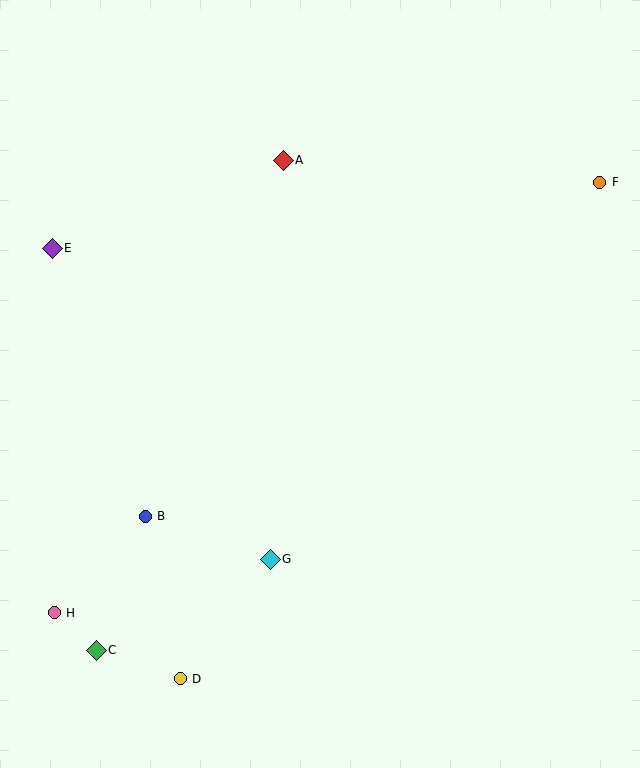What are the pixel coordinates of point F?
Point F is at (600, 182).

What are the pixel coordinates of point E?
Point E is at (52, 248).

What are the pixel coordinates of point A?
Point A is at (283, 160).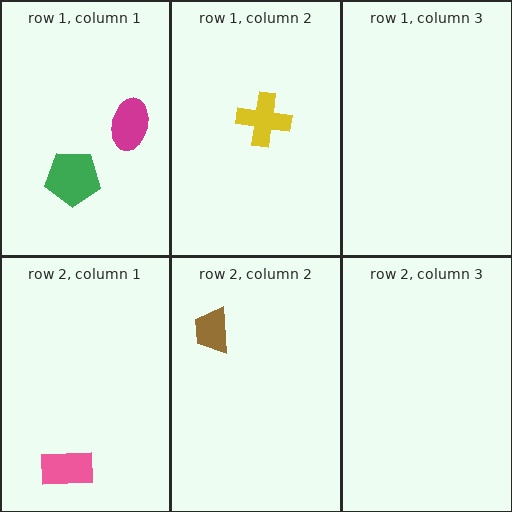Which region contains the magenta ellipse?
The row 1, column 1 region.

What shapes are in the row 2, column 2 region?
The brown trapezoid.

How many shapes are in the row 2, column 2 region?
1.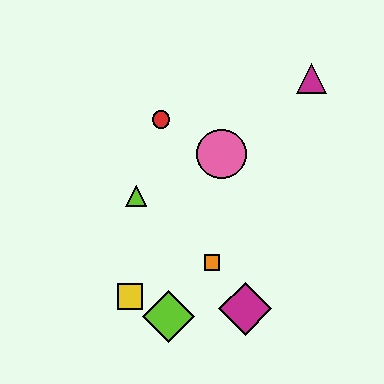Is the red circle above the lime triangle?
Yes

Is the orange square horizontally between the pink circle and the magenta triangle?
No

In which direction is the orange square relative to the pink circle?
The orange square is below the pink circle.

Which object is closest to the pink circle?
The red circle is closest to the pink circle.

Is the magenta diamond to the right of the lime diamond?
Yes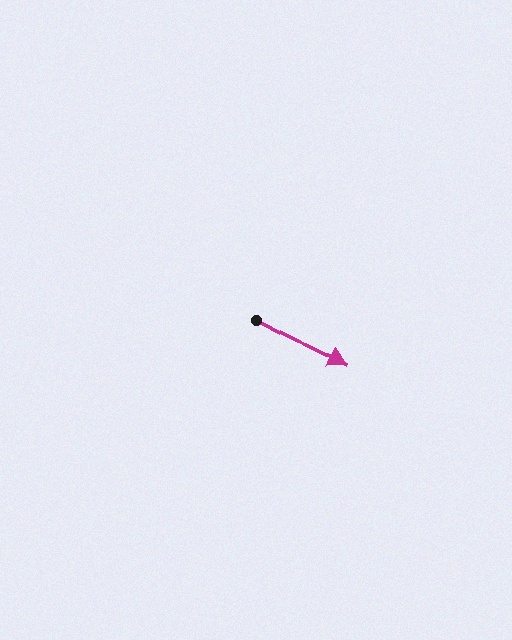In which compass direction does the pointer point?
Southeast.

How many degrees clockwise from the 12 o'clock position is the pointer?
Approximately 118 degrees.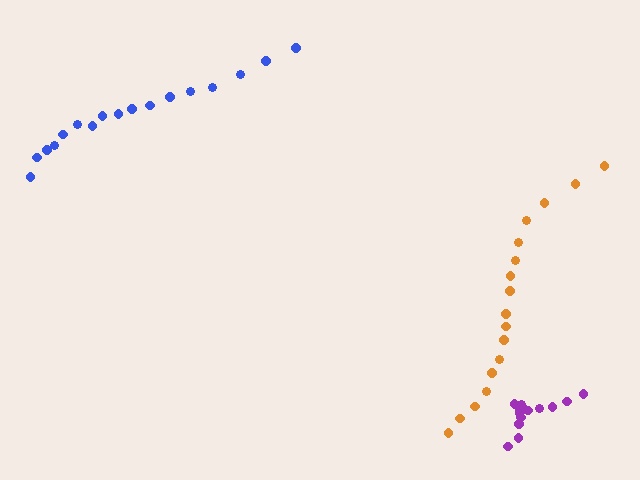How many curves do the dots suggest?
There are 3 distinct paths.